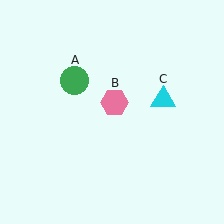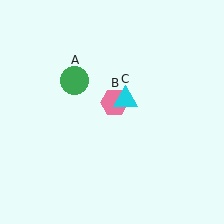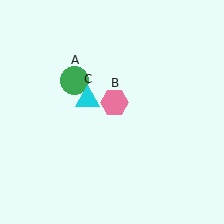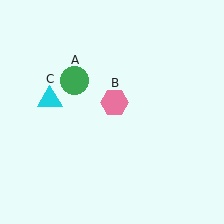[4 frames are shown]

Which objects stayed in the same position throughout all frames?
Green circle (object A) and pink hexagon (object B) remained stationary.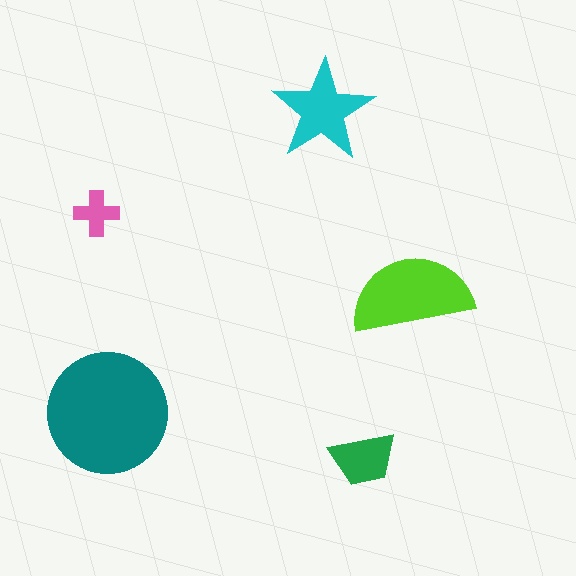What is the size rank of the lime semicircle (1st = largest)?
2nd.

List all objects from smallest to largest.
The pink cross, the green trapezoid, the cyan star, the lime semicircle, the teal circle.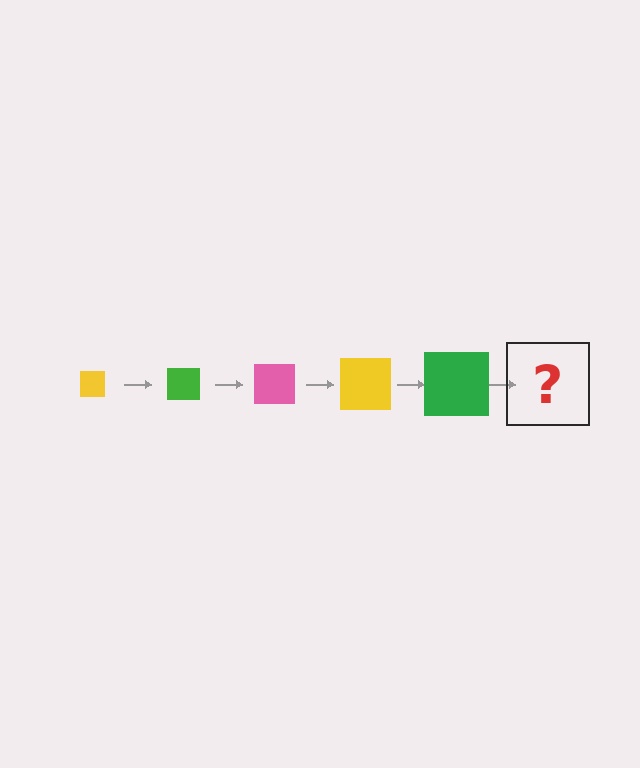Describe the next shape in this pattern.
It should be a pink square, larger than the previous one.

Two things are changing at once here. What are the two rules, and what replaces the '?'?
The two rules are that the square grows larger each step and the color cycles through yellow, green, and pink. The '?' should be a pink square, larger than the previous one.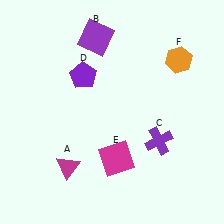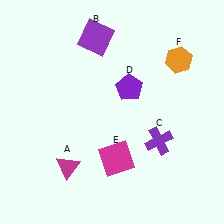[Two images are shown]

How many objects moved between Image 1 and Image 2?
1 object moved between the two images.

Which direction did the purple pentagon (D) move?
The purple pentagon (D) moved right.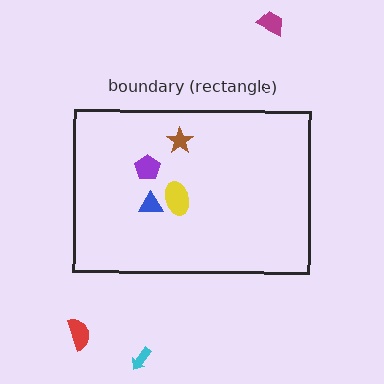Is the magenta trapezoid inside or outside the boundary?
Outside.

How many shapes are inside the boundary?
4 inside, 3 outside.